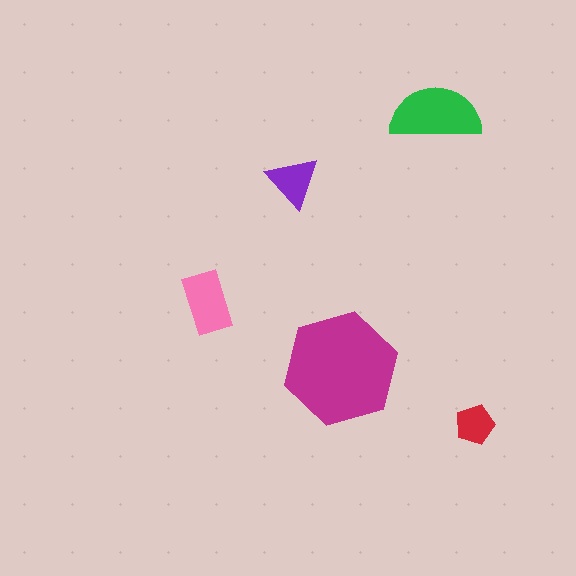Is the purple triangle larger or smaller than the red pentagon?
Larger.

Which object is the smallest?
The red pentagon.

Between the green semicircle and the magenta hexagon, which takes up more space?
The magenta hexagon.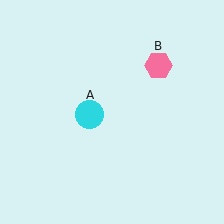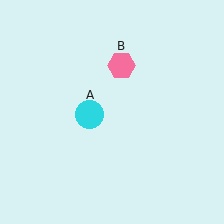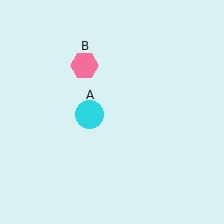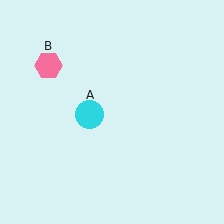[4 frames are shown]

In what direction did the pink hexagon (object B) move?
The pink hexagon (object B) moved left.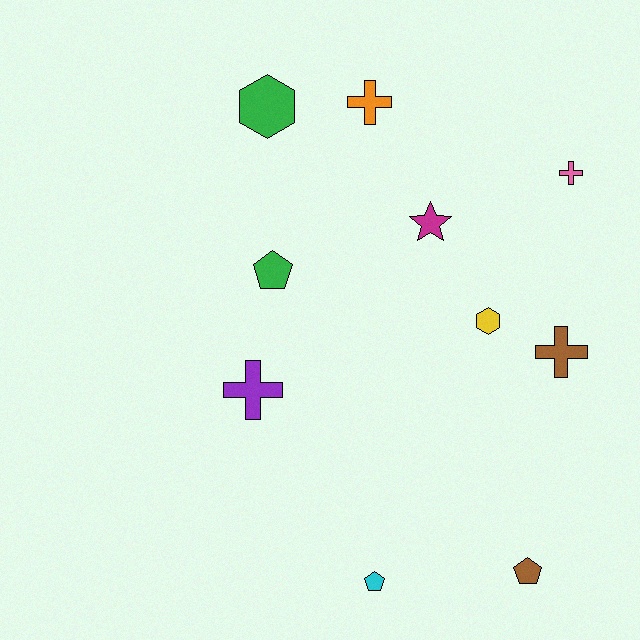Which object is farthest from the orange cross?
The brown pentagon is farthest from the orange cross.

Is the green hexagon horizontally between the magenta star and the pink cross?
No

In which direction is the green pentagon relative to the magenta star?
The green pentagon is to the left of the magenta star.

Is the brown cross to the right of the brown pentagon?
Yes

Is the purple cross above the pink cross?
No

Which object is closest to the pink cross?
The magenta star is closest to the pink cross.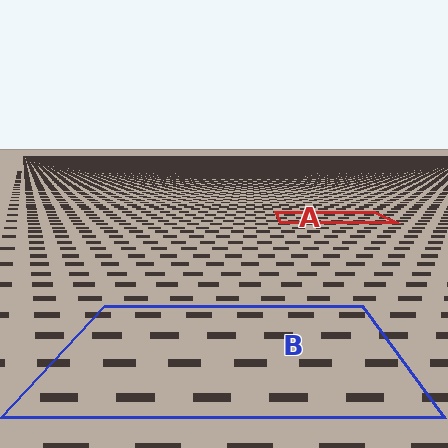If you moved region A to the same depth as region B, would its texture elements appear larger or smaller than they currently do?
They would appear larger. At a closer depth, the same texture elements are projected at a bigger on-screen size.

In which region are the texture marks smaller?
The texture marks are smaller in region A, because it is farther away.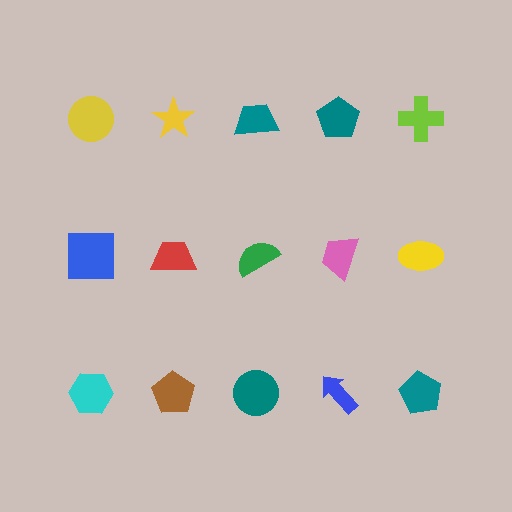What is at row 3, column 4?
A blue arrow.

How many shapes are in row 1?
5 shapes.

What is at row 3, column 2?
A brown pentagon.